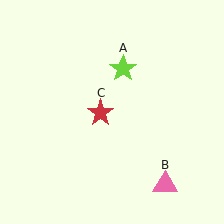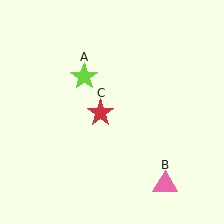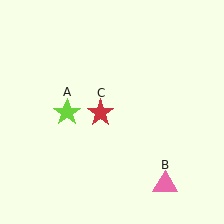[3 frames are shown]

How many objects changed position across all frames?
1 object changed position: lime star (object A).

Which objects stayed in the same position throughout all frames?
Pink triangle (object B) and red star (object C) remained stationary.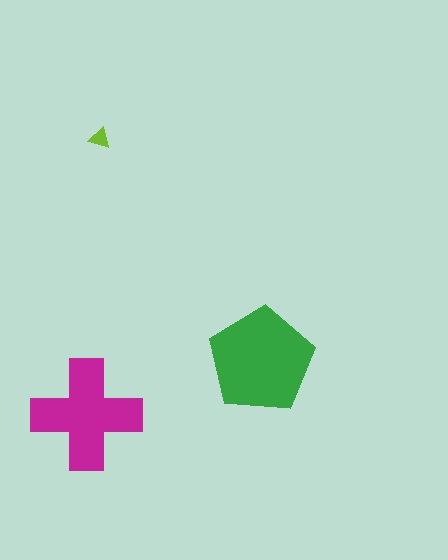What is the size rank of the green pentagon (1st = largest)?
1st.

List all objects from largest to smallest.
The green pentagon, the magenta cross, the lime triangle.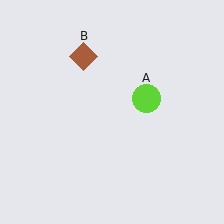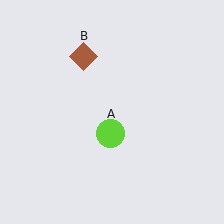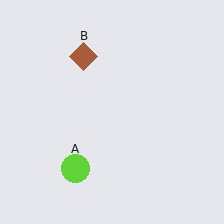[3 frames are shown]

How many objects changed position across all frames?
1 object changed position: lime circle (object A).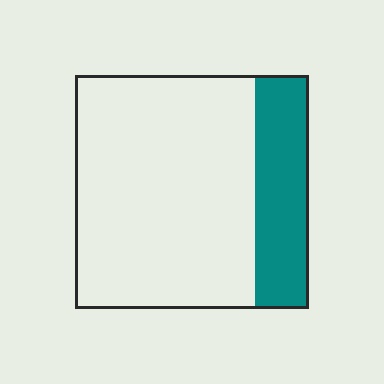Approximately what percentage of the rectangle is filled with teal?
Approximately 25%.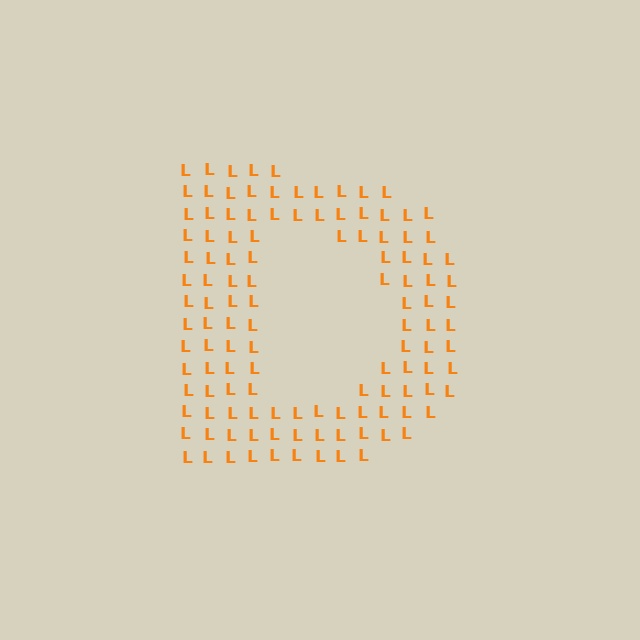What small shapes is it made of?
It is made of small letter L's.